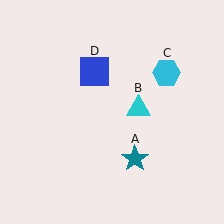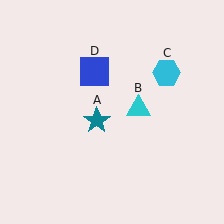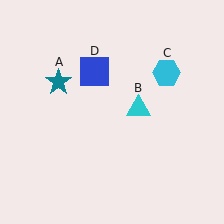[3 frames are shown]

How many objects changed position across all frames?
1 object changed position: teal star (object A).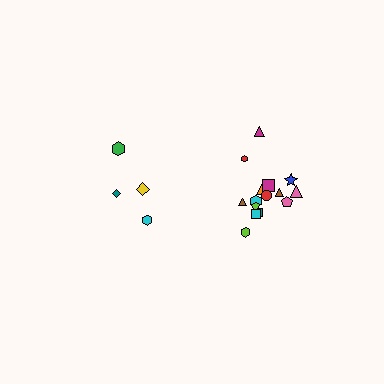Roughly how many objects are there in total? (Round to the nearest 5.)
Roughly 20 objects in total.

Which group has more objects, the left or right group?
The right group.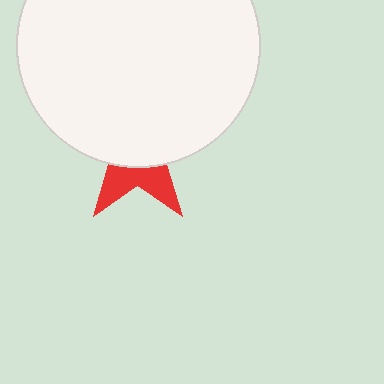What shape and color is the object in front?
The object in front is a white circle.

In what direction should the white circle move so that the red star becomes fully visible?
The white circle should move up. That is the shortest direction to clear the overlap and leave the red star fully visible.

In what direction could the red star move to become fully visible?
The red star could move down. That would shift it out from behind the white circle entirely.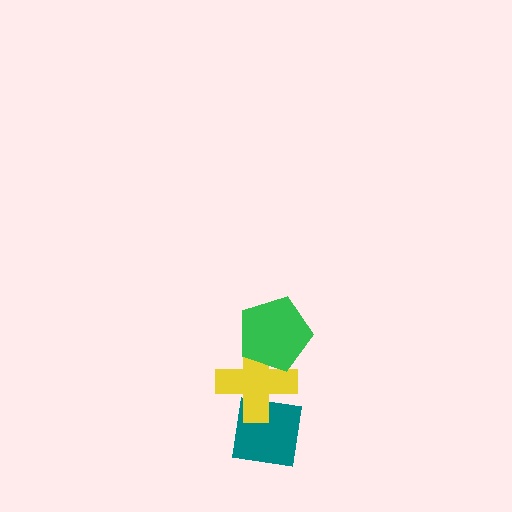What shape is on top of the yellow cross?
The green pentagon is on top of the yellow cross.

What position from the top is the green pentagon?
The green pentagon is 1st from the top.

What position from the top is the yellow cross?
The yellow cross is 2nd from the top.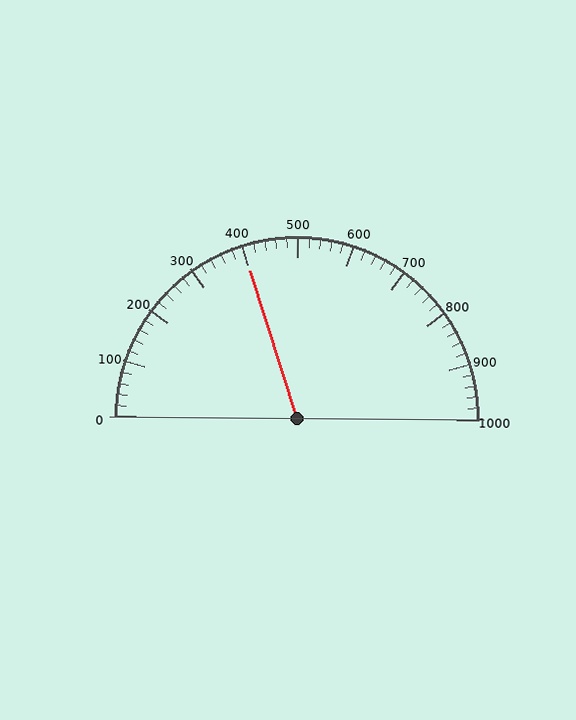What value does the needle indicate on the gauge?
The needle indicates approximately 400.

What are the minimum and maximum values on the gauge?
The gauge ranges from 0 to 1000.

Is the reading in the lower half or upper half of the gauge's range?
The reading is in the lower half of the range (0 to 1000).